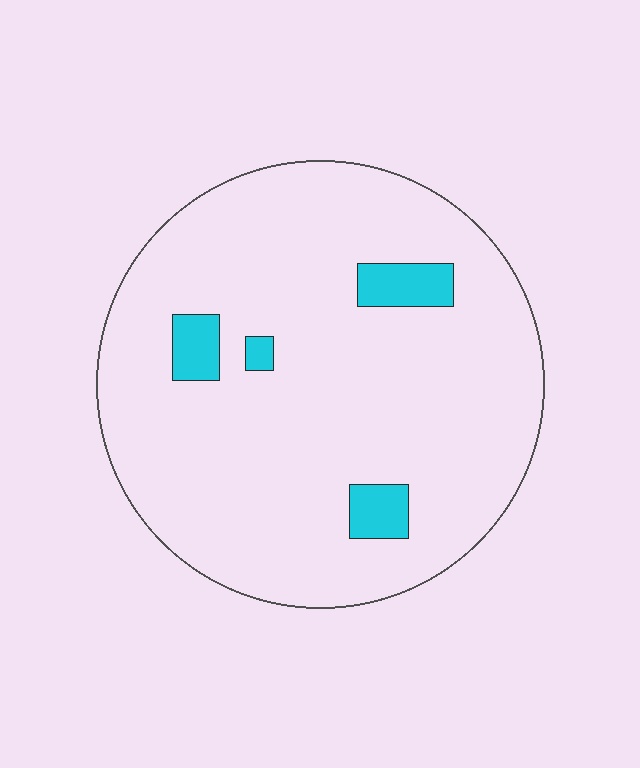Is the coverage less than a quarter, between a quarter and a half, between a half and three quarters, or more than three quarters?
Less than a quarter.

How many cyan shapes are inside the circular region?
4.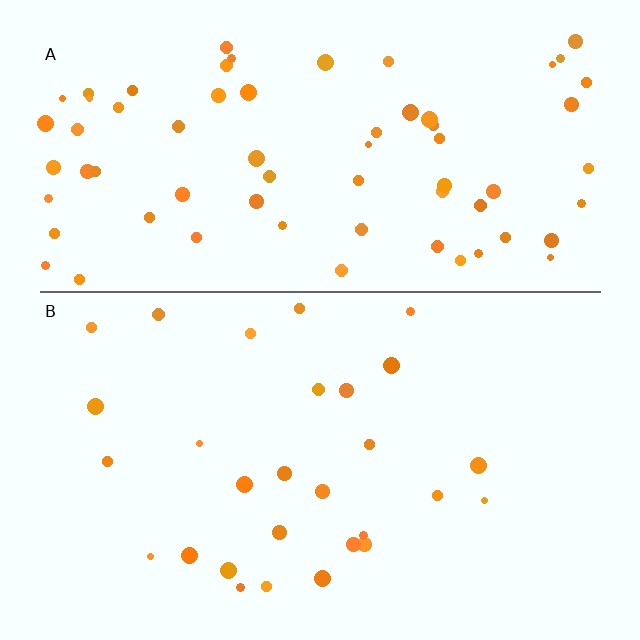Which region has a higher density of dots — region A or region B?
A (the top).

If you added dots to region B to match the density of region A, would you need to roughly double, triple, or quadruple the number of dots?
Approximately double.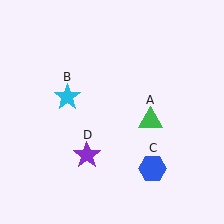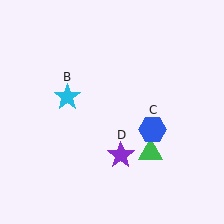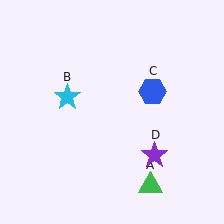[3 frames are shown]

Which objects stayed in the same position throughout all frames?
Cyan star (object B) remained stationary.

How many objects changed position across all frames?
3 objects changed position: green triangle (object A), blue hexagon (object C), purple star (object D).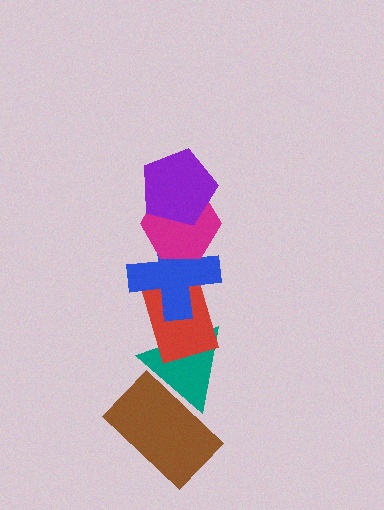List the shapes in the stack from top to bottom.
From top to bottom: the purple pentagon, the magenta hexagon, the blue cross, the red rectangle, the teal triangle, the brown rectangle.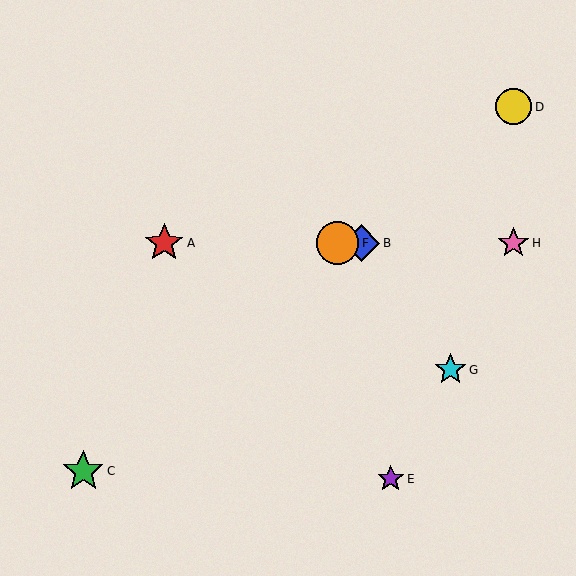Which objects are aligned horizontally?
Objects A, B, F, H are aligned horizontally.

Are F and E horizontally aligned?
No, F is at y≈243 and E is at y≈479.